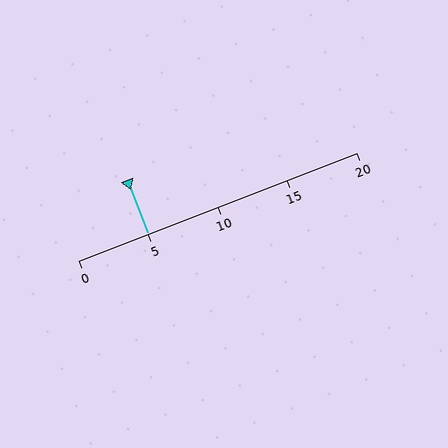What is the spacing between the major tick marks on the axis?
The major ticks are spaced 5 apart.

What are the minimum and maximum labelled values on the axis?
The axis runs from 0 to 20.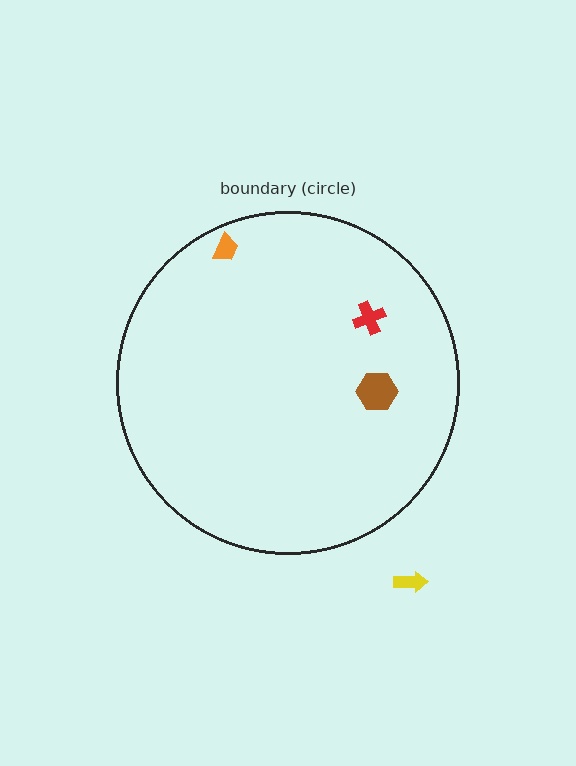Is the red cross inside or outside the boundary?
Inside.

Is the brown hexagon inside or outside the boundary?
Inside.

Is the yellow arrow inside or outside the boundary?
Outside.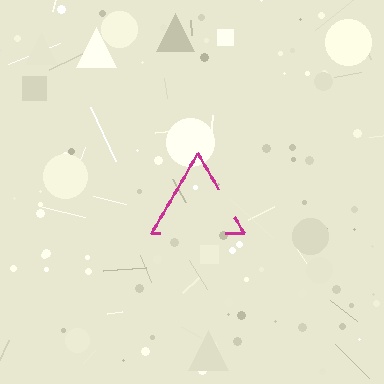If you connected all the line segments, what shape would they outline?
They would outline a triangle.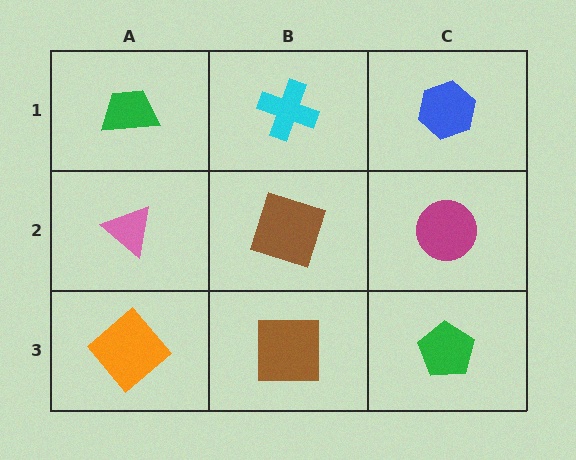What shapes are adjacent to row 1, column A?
A pink triangle (row 2, column A), a cyan cross (row 1, column B).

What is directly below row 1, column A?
A pink triangle.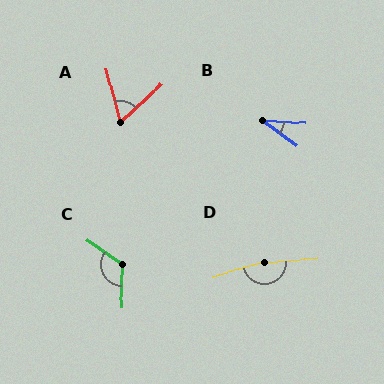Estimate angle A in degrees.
Approximately 62 degrees.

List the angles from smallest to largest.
B (32°), A (62°), C (124°), D (168°).